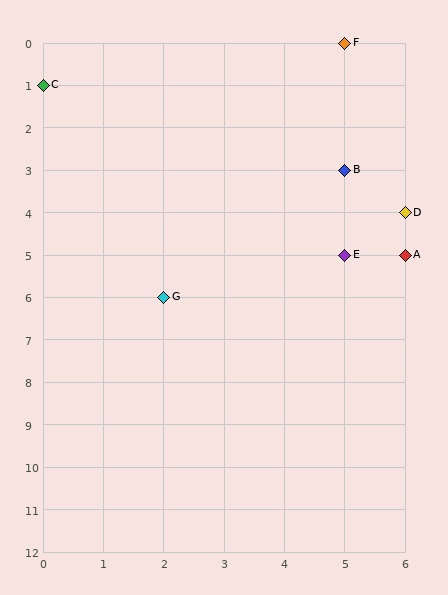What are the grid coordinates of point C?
Point C is at grid coordinates (0, 1).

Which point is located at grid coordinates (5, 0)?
Point F is at (5, 0).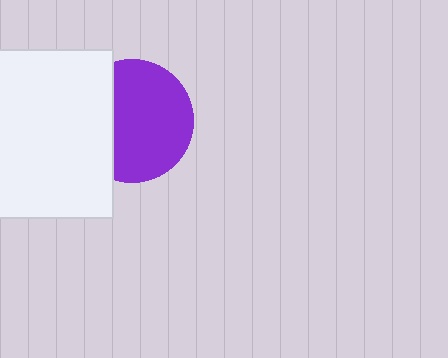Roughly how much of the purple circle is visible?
Most of it is visible (roughly 69%).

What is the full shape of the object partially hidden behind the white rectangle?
The partially hidden object is a purple circle.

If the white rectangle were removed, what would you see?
You would see the complete purple circle.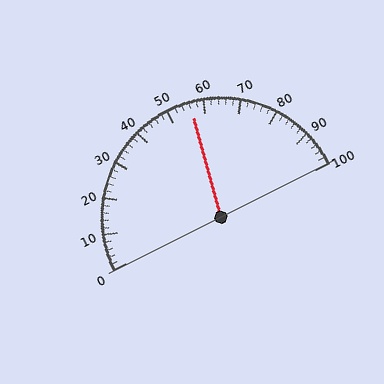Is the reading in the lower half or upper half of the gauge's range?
The reading is in the upper half of the range (0 to 100).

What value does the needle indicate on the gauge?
The needle indicates approximately 56.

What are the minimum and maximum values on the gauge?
The gauge ranges from 0 to 100.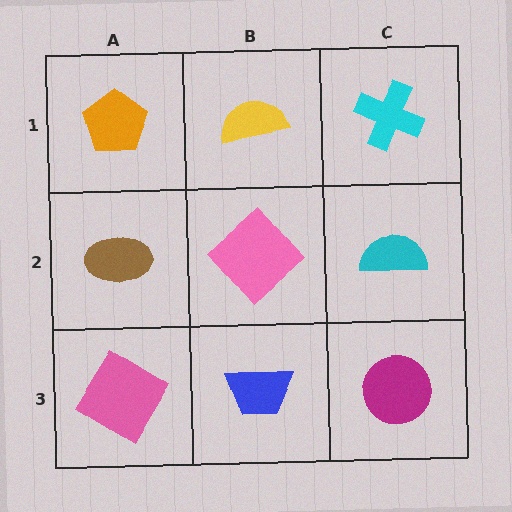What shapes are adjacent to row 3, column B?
A pink diamond (row 2, column B), a pink diamond (row 3, column A), a magenta circle (row 3, column C).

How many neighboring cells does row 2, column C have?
3.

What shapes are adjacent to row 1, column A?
A brown ellipse (row 2, column A), a yellow semicircle (row 1, column B).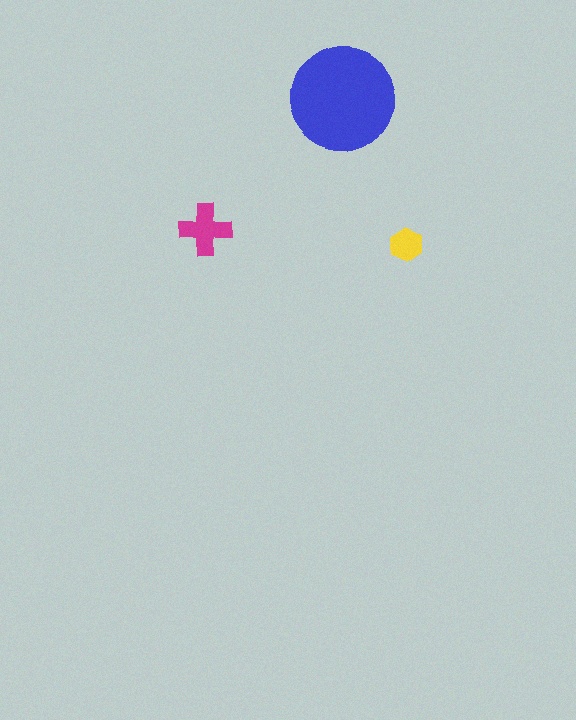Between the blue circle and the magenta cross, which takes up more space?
The blue circle.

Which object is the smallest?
The yellow hexagon.